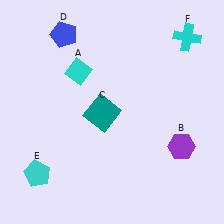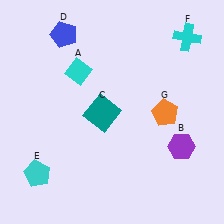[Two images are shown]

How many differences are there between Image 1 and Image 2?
There is 1 difference between the two images.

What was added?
An orange pentagon (G) was added in Image 2.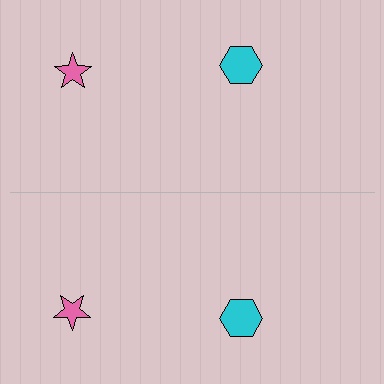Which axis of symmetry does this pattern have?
The pattern has a horizontal axis of symmetry running through the center of the image.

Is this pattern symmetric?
Yes, this pattern has bilateral (reflection) symmetry.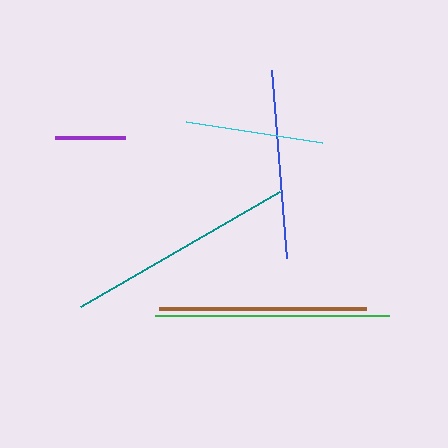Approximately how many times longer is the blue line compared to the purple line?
The blue line is approximately 2.7 times the length of the purple line.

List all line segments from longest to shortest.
From longest to shortest: green, teal, brown, blue, cyan, purple.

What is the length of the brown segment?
The brown segment is approximately 207 pixels long.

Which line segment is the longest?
The green line is the longest at approximately 234 pixels.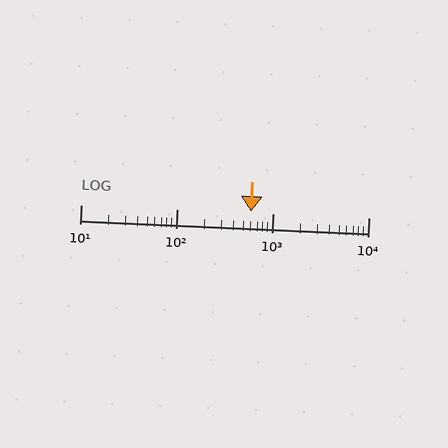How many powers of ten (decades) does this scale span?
The scale spans 3 decades, from 10 to 10000.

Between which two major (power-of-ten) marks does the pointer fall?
The pointer is between 100 and 1000.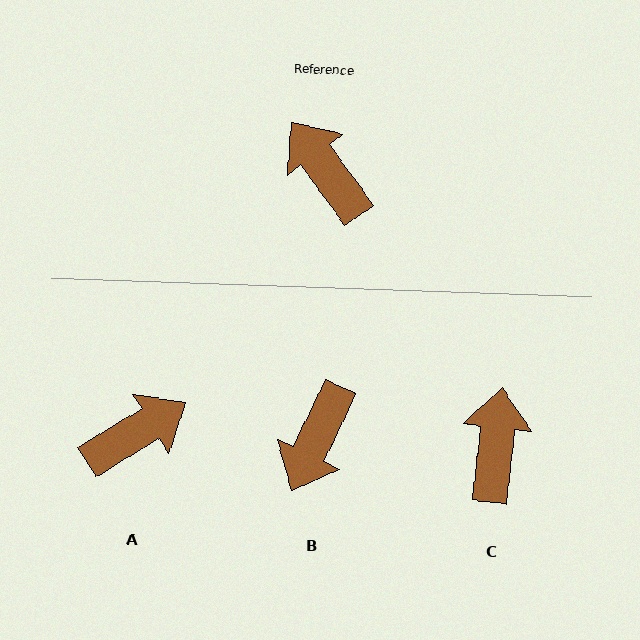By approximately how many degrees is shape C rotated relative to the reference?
Approximately 42 degrees clockwise.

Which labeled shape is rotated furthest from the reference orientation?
B, about 119 degrees away.